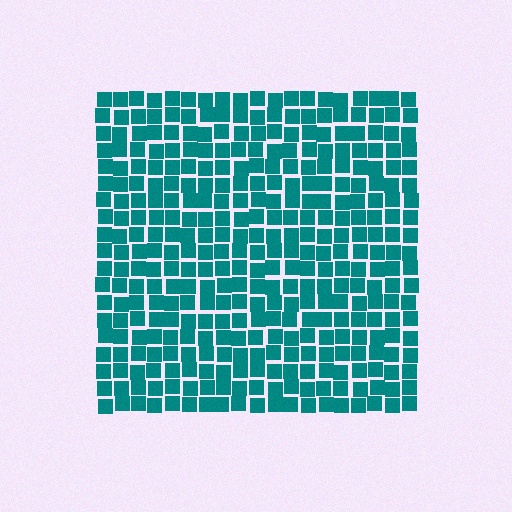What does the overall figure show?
The overall figure shows a square.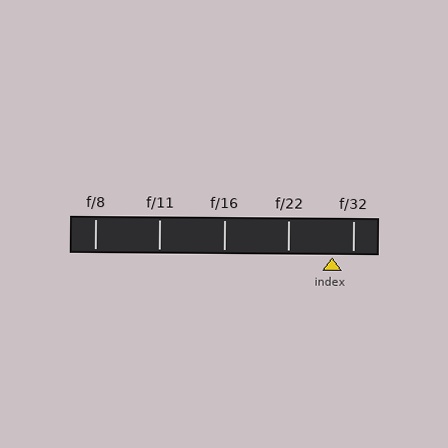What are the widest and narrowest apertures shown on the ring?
The widest aperture shown is f/8 and the narrowest is f/32.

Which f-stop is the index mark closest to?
The index mark is closest to f/32.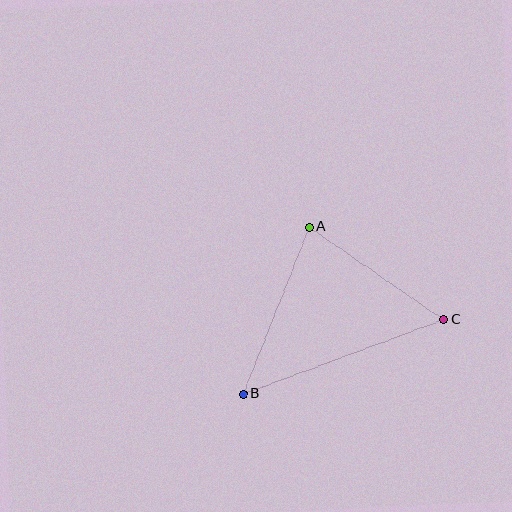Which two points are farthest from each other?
Points B and C are farthest from each other.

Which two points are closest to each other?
Points A and C are closest to each other.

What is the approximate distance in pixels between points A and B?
The distance between A and B is approximately 180 pixels.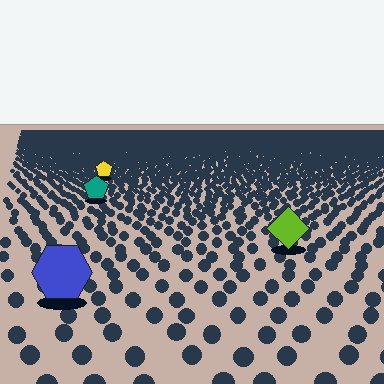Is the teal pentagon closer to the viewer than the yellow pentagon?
Yes. The teal pentagon is closer — you can tell from the texture gradient: the ground texture is coarser near it.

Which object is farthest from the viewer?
The yellow pentagon is farthest from the viewer. It appears smaller and the ground texture around it is denser.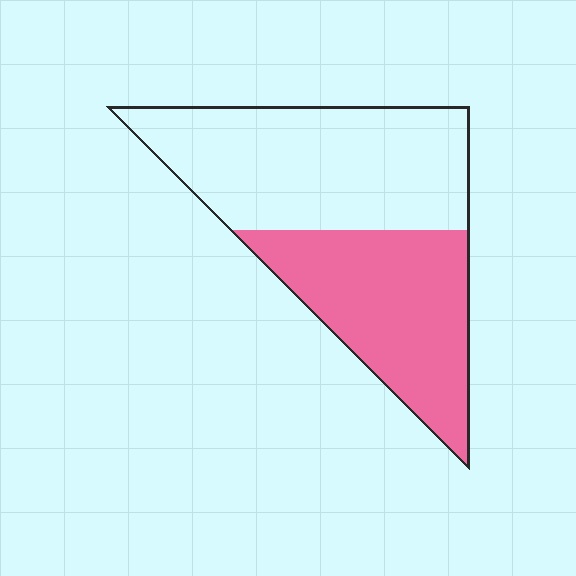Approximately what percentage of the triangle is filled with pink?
Approximately 45%.